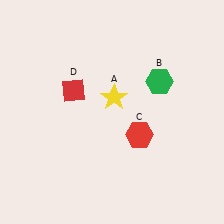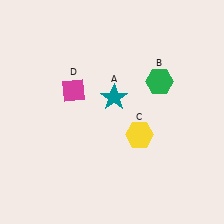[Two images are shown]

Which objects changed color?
A changed from yellow to teal. C changed from red to yellow. D changed from red to magenta.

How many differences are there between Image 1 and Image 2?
There are 3 differences between the two images.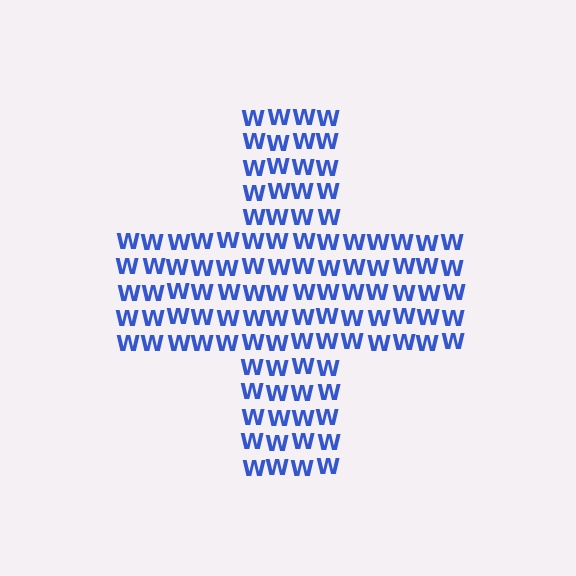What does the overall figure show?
The overall figure shows a cross.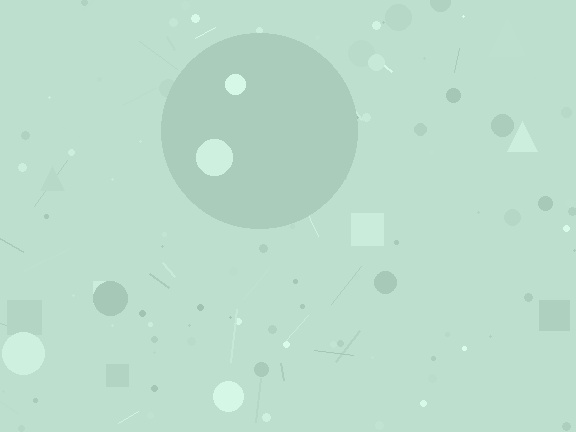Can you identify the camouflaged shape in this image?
The camouflaged shape is a circle.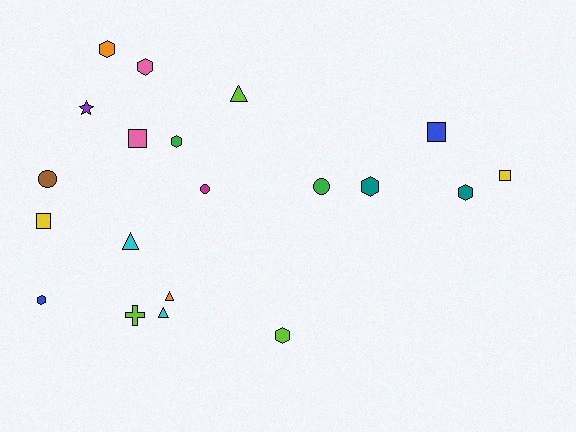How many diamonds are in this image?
There are no diamonds.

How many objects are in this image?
There are 20 objects.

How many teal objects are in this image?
There are 2 teal objects.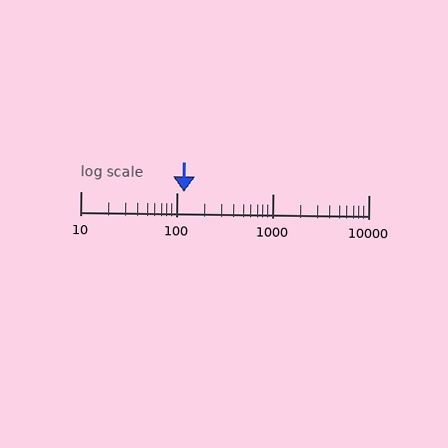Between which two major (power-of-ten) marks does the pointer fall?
The pointer is between 100 and 1000.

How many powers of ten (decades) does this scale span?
The scale spans 3 decades, from 10 to 10000.